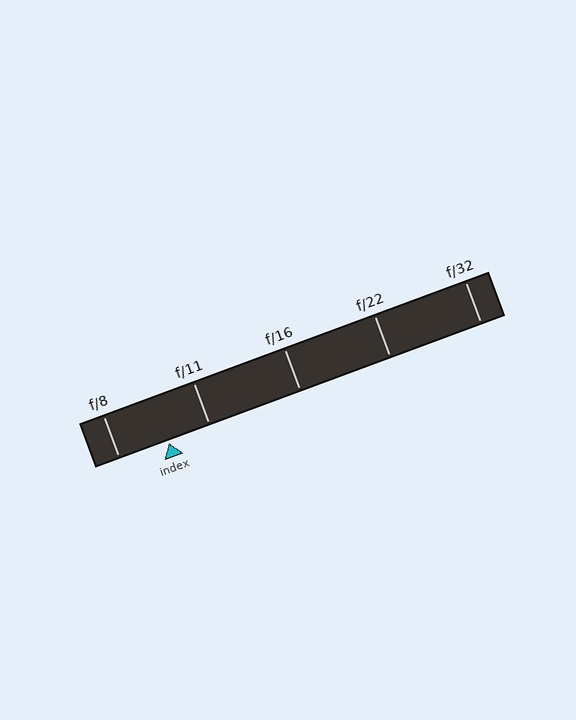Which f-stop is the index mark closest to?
The index mark is closest to f/11.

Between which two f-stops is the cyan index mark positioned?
The index mark is between f/8 and f/11.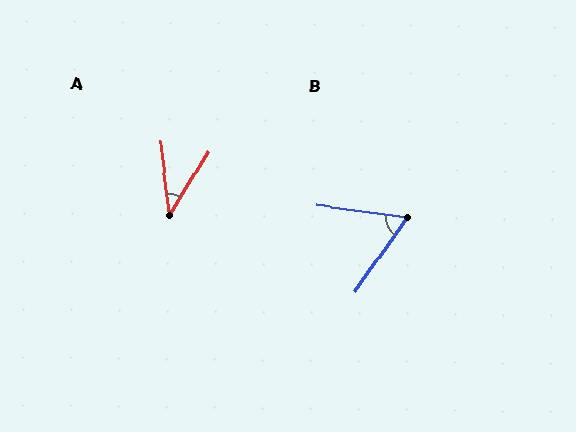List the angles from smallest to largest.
A (39°), B (62°).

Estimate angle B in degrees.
Approximately 62 degrees.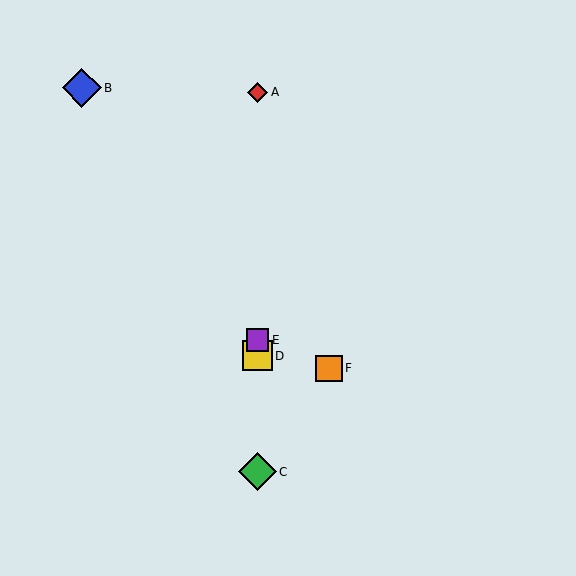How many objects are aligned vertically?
4 objects (A, C, D, E) are aligned vertically.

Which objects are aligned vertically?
Objects A, C, D, E are aligned vertically.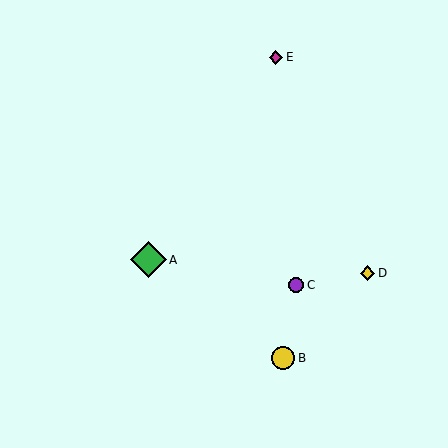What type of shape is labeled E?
Shape E is a magenta diamond.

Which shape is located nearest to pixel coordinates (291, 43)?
The magenta diamond (labeled E) at (276, 57) is nearest to that location.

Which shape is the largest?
The green diamond (labeled A) is the largest.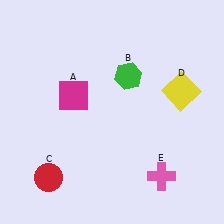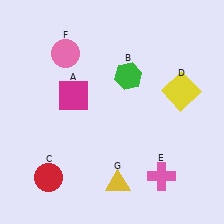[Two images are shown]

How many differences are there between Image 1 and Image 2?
There are 2 differences between the two images.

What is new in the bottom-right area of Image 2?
A yellow triangle (G) was added in the bottom-right area of Image 2.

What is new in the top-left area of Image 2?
A pink circle (F) was added in the top-left area of Image 2.